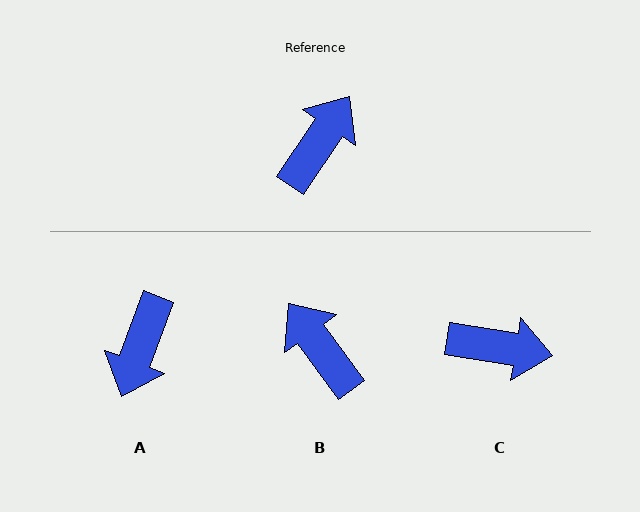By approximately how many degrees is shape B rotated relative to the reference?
Approximately 70 degrees counter-clockwise.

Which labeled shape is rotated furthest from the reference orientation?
A, about 167 degrees away.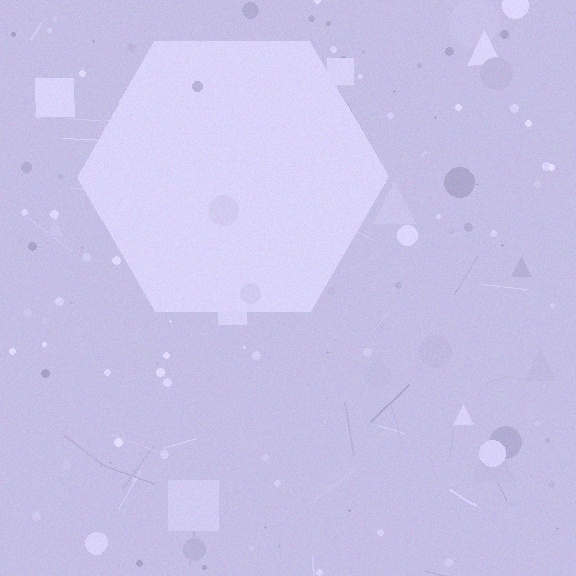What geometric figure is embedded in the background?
A hexagon is embedded in the background.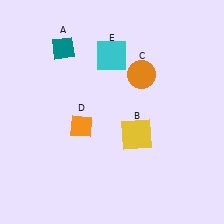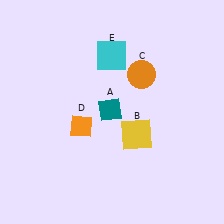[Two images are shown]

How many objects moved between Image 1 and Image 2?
1 object moved between the two images.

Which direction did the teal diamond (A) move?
The teal diamond (A) moved down.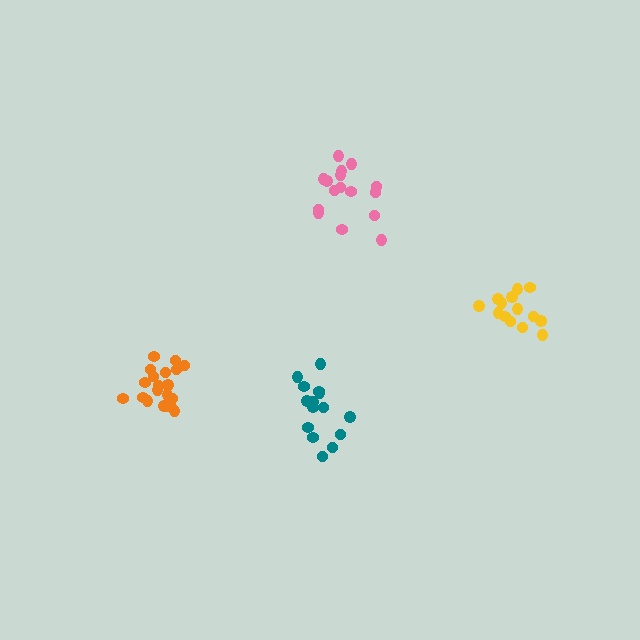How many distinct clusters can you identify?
There are 4 distinct clusters.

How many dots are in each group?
Group 1: 16 dots, Group 2: 15 dots, Group 3: 20 dots, Group 4: 14 dots (65 total).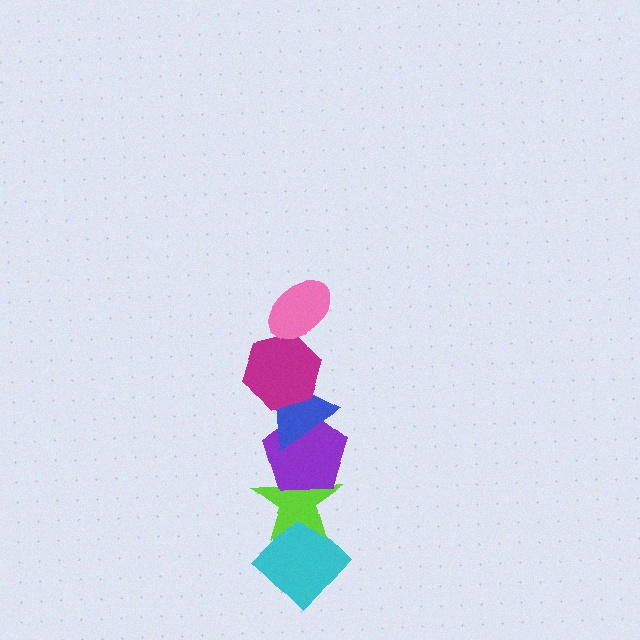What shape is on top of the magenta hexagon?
The pink ellipse is on top of the magenta hexagon.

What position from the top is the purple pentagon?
The purple pentagon is 4th from the top.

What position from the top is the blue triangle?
The blue triangle is 3rd from the top.